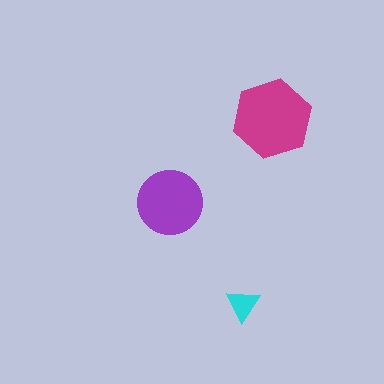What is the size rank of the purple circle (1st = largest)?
2nd.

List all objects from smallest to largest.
The cyan triangle, the purple circle, the magenta hexagon.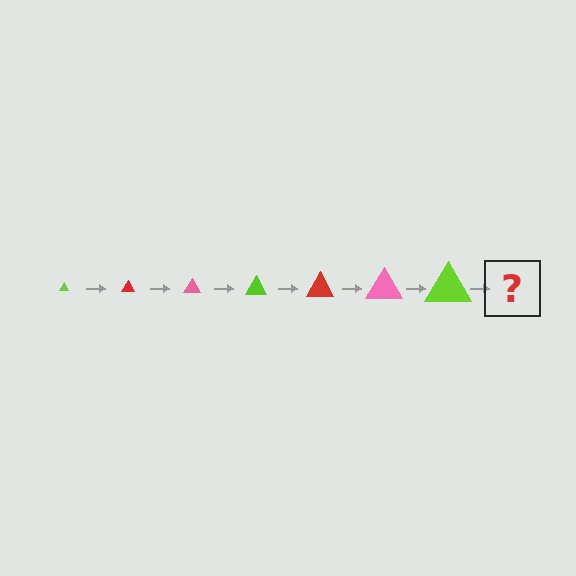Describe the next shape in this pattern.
It should be a red triangle, larger than the previous one.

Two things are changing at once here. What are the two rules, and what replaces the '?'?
The two rules are that the triangle grows larger each step and the color cycles through lime, red, and pink. The '?' should be a red triangle, larger than the previous one.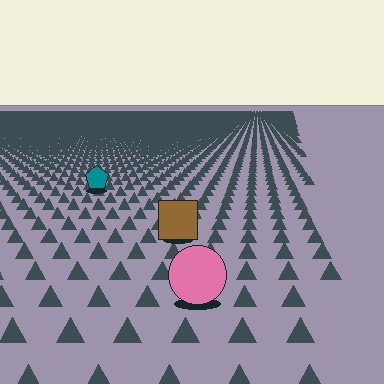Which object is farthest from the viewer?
The teal pentagon is farthest from the viewer. It appears smaller and the ground texture around it is denser.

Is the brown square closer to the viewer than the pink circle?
No. The pink circle is closer — you can tell from the texture gradient: the ground texture is coarser near it.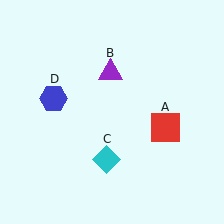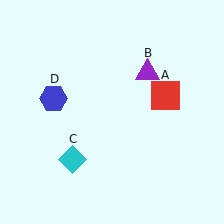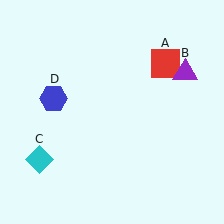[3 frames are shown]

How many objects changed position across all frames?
3 objects changed position: red square (object A), purple triangle (object B), cyan diamond (object C).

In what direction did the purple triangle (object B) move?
The purple triangle (object B) moved right.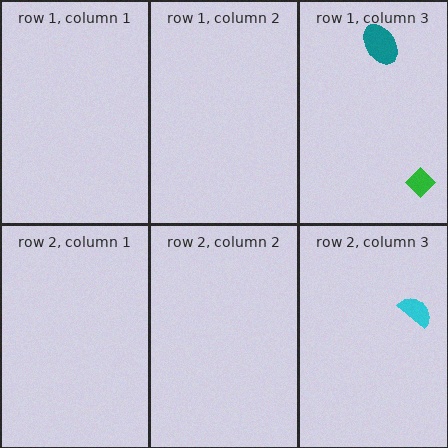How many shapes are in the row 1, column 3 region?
2.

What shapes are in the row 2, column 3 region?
The cyan semicircle.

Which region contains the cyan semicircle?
The row 2, column 3 region.